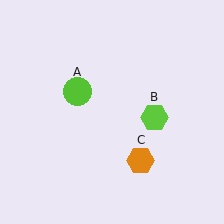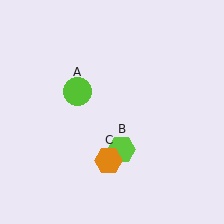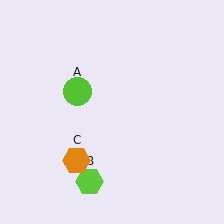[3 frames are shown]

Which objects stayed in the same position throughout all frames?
Lime circle (object A) remained stationary.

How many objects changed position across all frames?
2 objects changed position: lime hexagon (object B), orange hexagon (object C).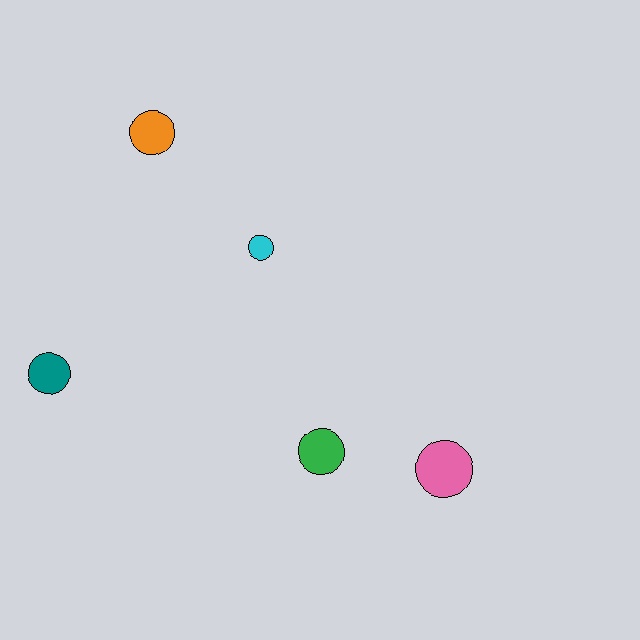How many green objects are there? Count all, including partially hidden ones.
There is 1 green object.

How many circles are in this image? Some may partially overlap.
There are 5 circles.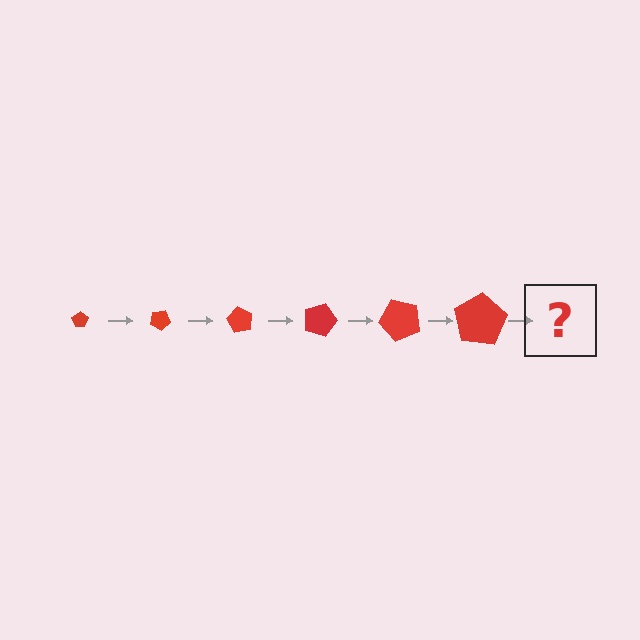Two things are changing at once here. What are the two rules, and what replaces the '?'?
The two rules are that the pentagon grows larger each step and it rotates 30 degrees each step. The '?' should be a pentagon, larger than the previous one and rotated 180 degrees from the start.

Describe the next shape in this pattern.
It should be a pentagon, larger than the previous one and rotated 180 degrees from the start.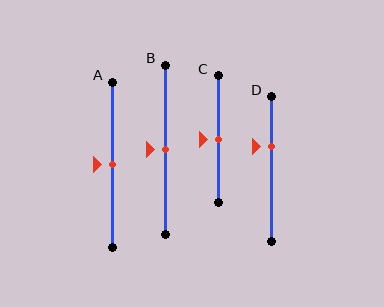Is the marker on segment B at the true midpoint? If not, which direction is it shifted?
Yes, the marker on segment B is at the true midpoint.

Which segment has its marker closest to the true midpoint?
Segment A has its marker closest to the true midpoint.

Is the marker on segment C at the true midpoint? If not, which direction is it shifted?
Yes, the marker on segment C is at the true midpoint.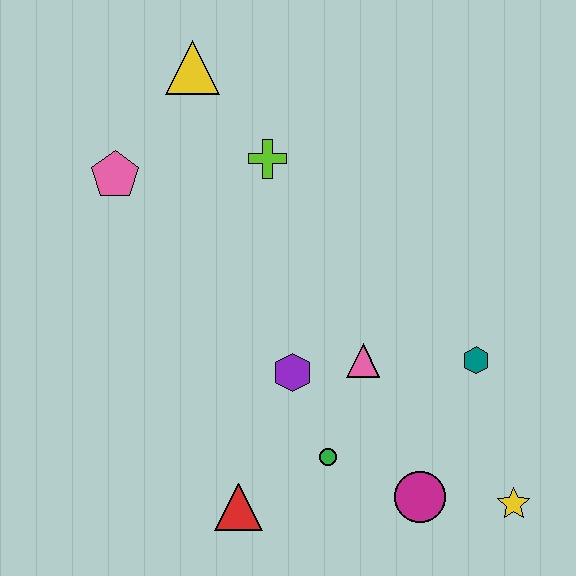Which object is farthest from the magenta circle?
The yellow triangle is farthest from the magenta circle.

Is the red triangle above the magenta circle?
No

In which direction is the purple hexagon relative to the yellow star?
The purple hexagon is to the left of the yellow star.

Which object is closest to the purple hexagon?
The pink triangle is closest to the purple hexagon.